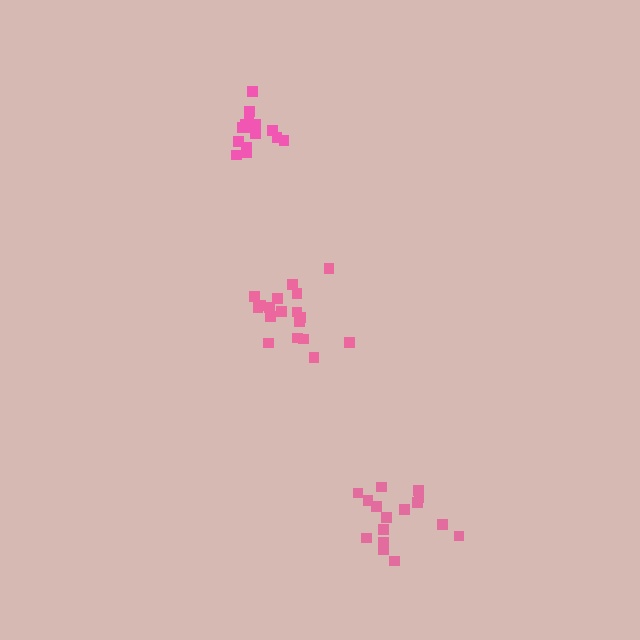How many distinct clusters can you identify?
There are 3 distinct clusters.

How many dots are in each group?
Group 1: 18 dots, Group 2: 16 dots, Group 3: 16 dots (50 total).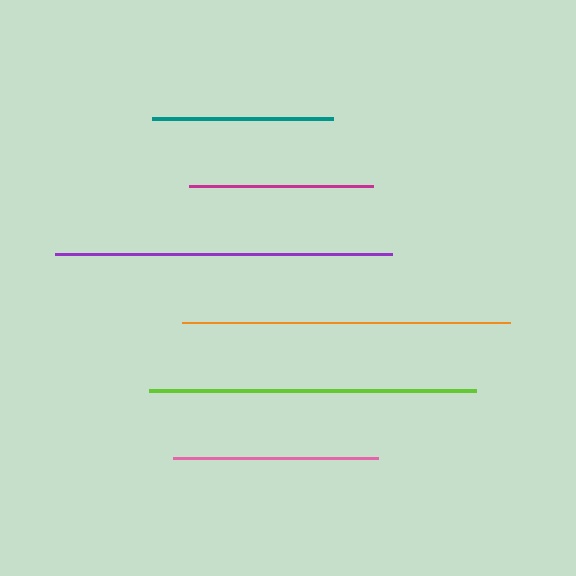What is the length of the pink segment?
The pink segment is approximately 205 pixels long.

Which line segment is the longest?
The purple line is the longest at approximately 337 pixels.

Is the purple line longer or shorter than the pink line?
The purple line is longer than the pink line.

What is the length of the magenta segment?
The magenta segment is approximately 183 pixels long.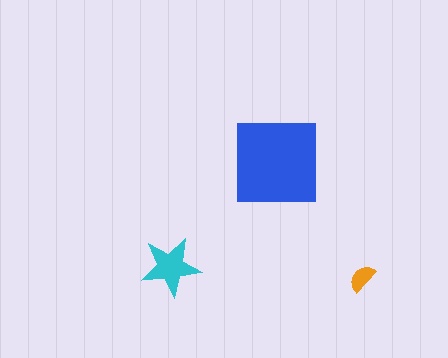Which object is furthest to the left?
The cyan star is leftmost.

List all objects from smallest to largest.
The orange semicircle, the cyan star, the blue square.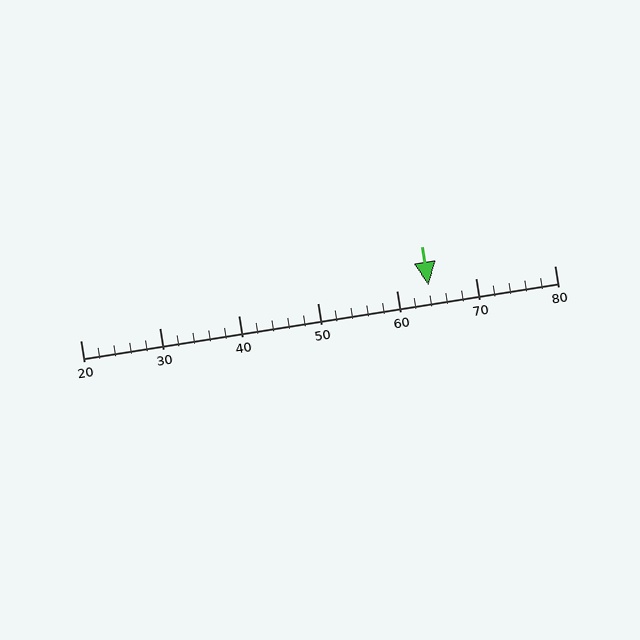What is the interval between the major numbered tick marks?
The major tick marks are spaced 10 units apart.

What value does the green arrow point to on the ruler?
The green arrow points to approximately 64.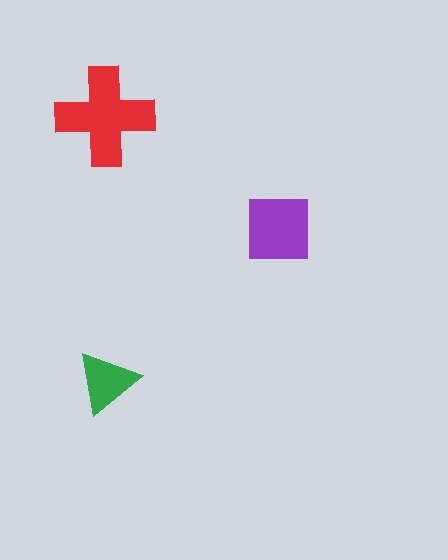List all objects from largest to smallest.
The red cross, the purple square, the green triangle.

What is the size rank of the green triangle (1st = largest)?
3rd.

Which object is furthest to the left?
The red cross is leftmost.